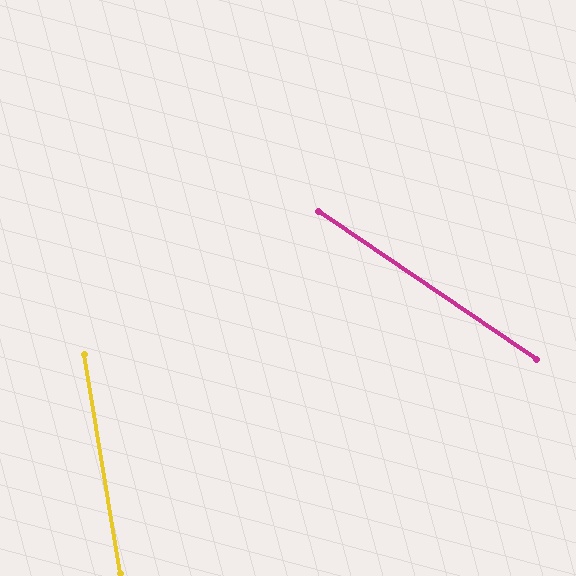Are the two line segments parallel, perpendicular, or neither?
Neither parallel nor perpendicular — they differ by about 46°.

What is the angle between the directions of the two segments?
Approximately 46 degrees.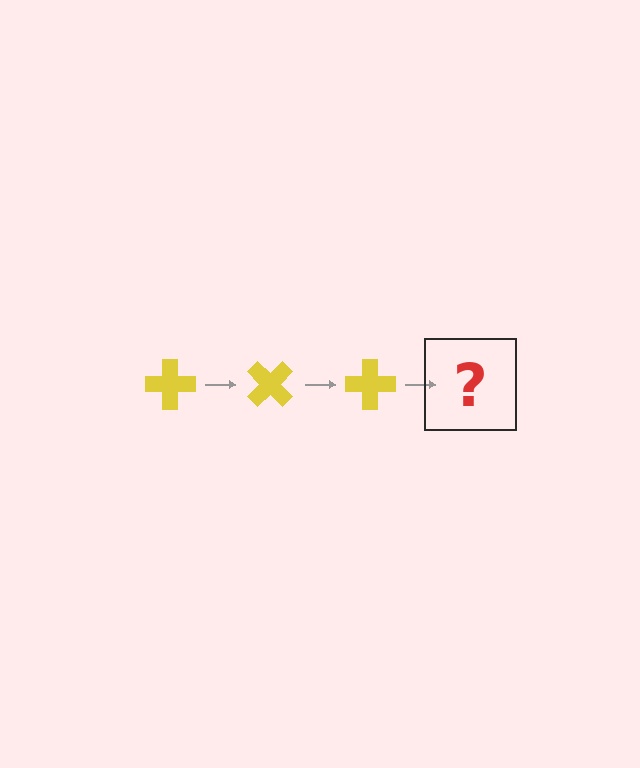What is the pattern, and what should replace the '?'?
The pattern is that the cross rotates 45 degrees each step. The '?' should be a yellow cross rotated 135 degrees.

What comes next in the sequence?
The next element should be a yellow cross rotated 135 degrees.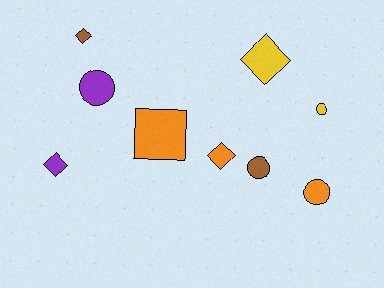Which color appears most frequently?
Orange, with 3 objects.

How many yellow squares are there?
There are no yellow squares.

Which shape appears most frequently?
Diamond, with 4 objects.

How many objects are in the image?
There are 9 objects.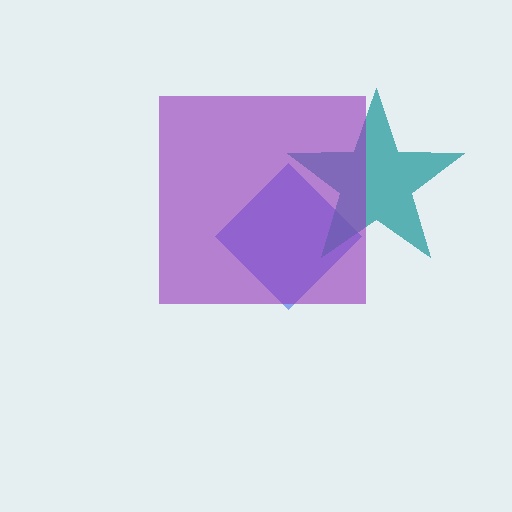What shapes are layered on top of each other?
The layered shapes are: a blue diamond, a teal star, a purple square.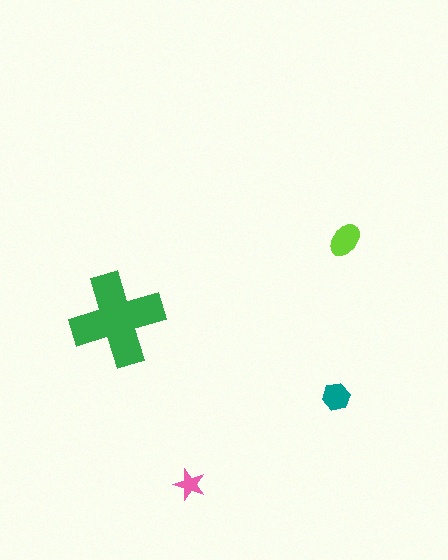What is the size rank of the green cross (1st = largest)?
1st.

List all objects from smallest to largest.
The pink star, the teal hexagon, the lime ellipse, the green cross.